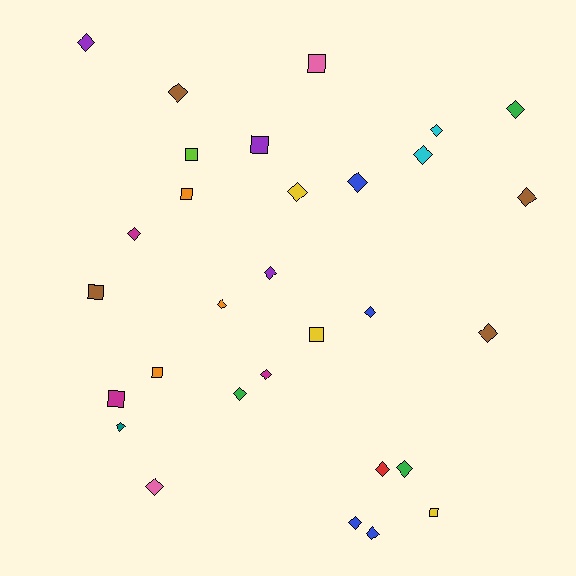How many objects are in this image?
There are 30 objects.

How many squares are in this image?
There are 9 squares.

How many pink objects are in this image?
There are 2 pink objects.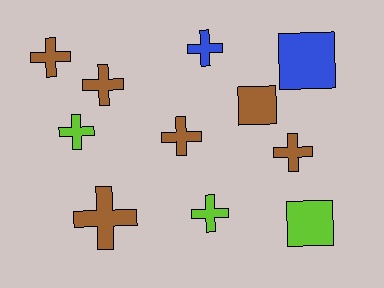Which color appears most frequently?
Brown, with 6 objects.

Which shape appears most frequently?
Cross, with 8 objects.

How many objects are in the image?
There are 11 objects.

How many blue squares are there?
There is 1 blue square.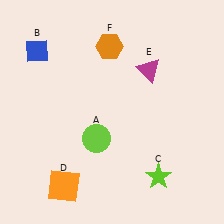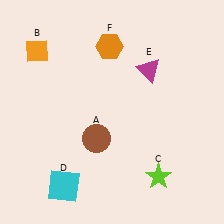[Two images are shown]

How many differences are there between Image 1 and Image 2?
There are 3 differences between the two images.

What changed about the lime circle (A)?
In Image 1, A is lime. In Image 2, it changed to brown.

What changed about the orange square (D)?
In Image 1, D is orange. In Image 2, it changed to cyan.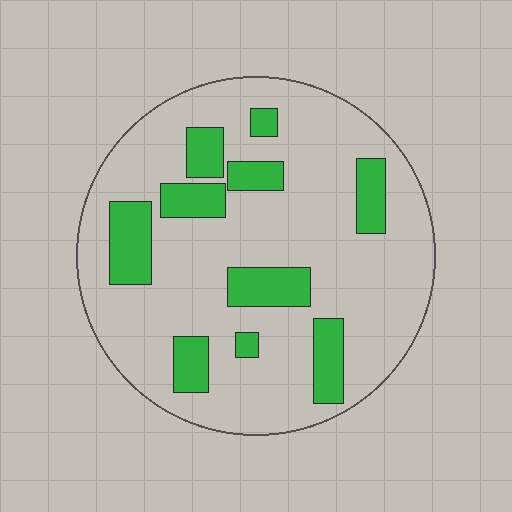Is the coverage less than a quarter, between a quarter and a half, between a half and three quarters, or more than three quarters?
Less than a quarter.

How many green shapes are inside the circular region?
10.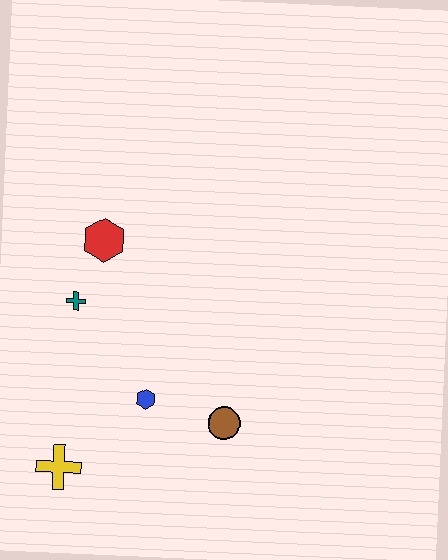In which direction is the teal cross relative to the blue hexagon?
The teal cross is above the blue hexagon.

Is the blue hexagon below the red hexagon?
Yes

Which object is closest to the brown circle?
The blue hexagon is closest to the brown circle.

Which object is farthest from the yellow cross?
The red hexagon is farthest from the yellow cross.